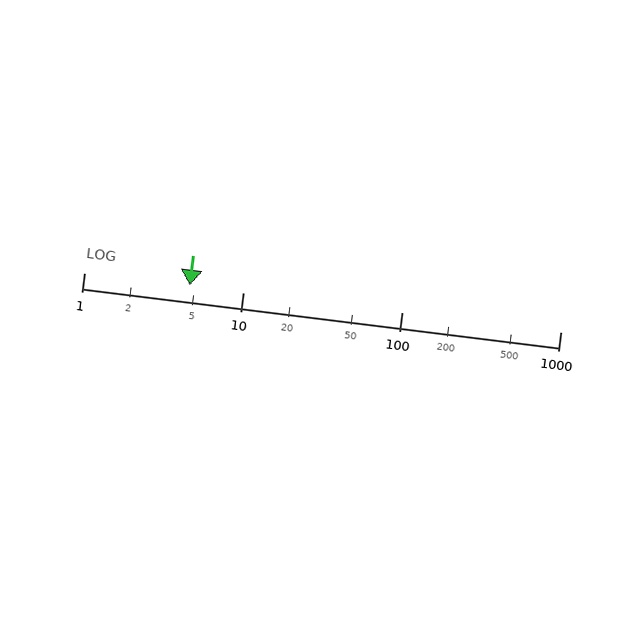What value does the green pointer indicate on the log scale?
The pointer indicates approximately 4.6.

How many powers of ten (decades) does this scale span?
The scale spans 3 decades, from 1 to 1000.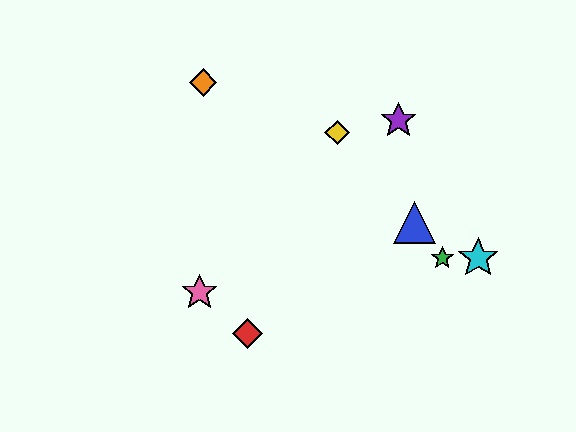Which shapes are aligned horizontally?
The green star, the cyan star are aligned horizontally.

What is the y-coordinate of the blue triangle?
The blue triangle is at y≈222.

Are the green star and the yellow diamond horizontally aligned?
No, the green star is at y≈258 and the yellow diamond is at y≈133.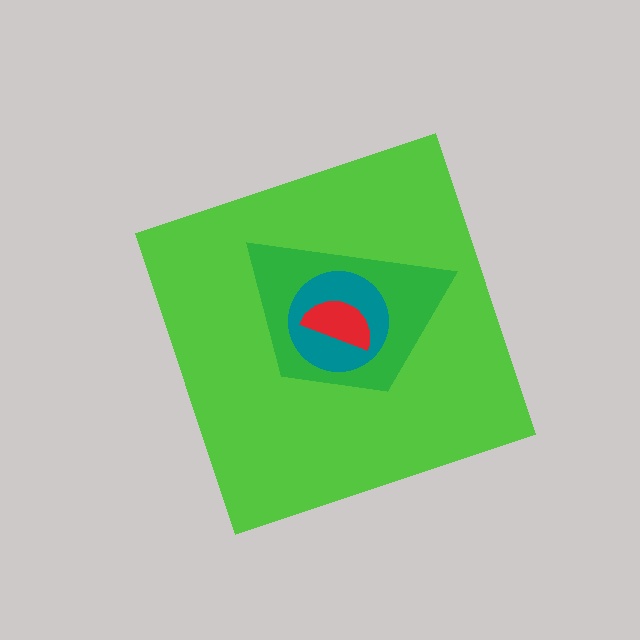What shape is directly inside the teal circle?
The red semicircle.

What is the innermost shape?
The red semicircle.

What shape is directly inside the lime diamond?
The green trapezoid.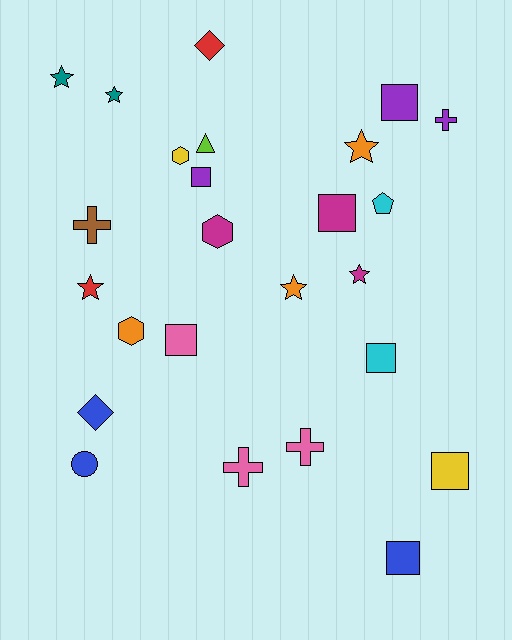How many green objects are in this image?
There are no green objects.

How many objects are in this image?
There are 25 objects.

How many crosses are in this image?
There are 4 crosses.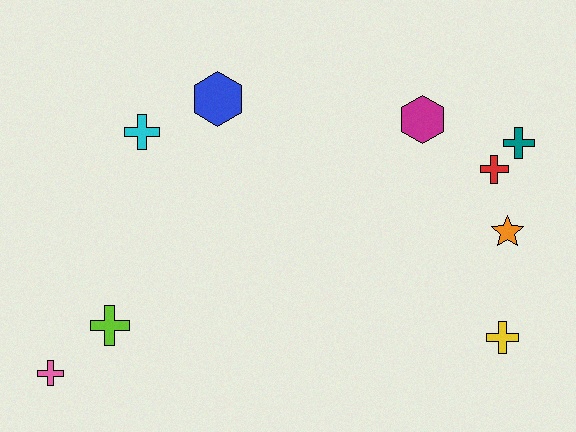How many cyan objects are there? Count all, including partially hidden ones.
There is 1 cyan object.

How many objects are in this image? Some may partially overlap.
There are 9 objects.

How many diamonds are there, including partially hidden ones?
There are no diamonds.